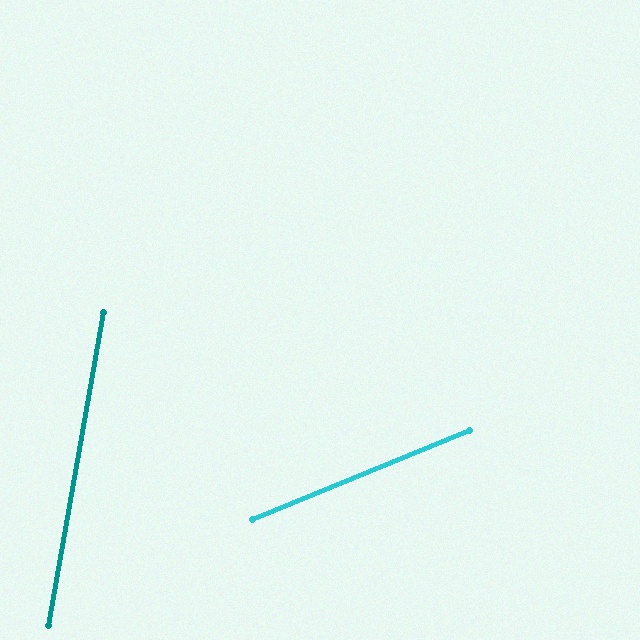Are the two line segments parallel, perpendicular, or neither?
Neither parallel nor perpendicular — they differ by about 58°.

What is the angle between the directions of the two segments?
Approximately 58 degrees.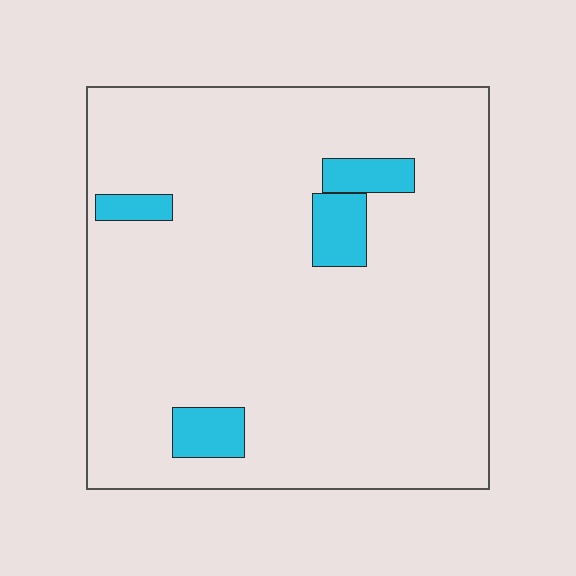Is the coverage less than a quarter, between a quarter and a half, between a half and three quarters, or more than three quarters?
Less than a quarter.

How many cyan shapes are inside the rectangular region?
4.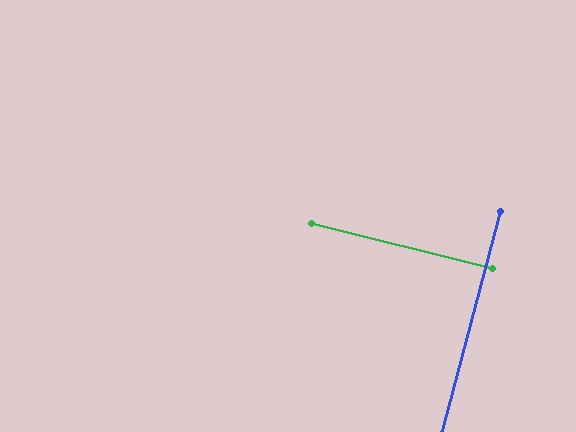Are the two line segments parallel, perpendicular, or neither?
Perpendicular — they meet at approximately 89°.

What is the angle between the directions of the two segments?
Approximately 89 degrees.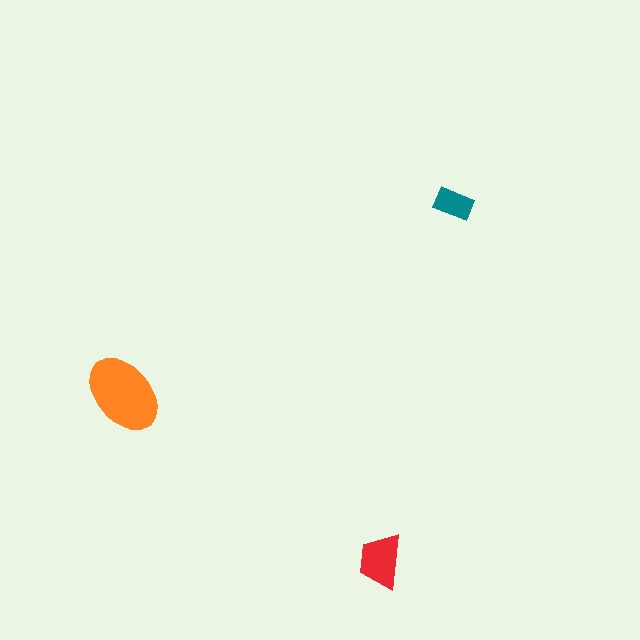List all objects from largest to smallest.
The orange ellipse, the red trapezoid, the teal rectangle.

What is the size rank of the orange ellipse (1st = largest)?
1st.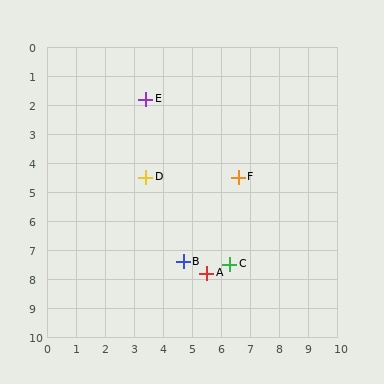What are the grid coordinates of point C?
Point C is at approximately (6.3, 7.5).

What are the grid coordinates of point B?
Point B is at approximately (4.7, 7.4).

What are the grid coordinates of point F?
Point F is at approximately (6.6, 4.5).